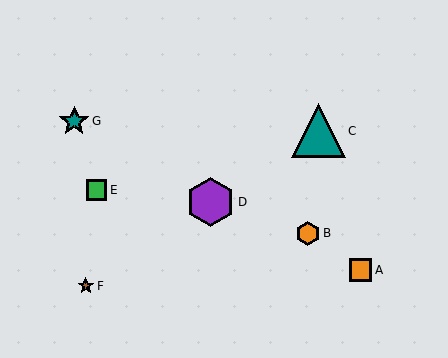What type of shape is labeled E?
Shape E is a green square.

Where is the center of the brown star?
The center of the brown star is at (86, 286).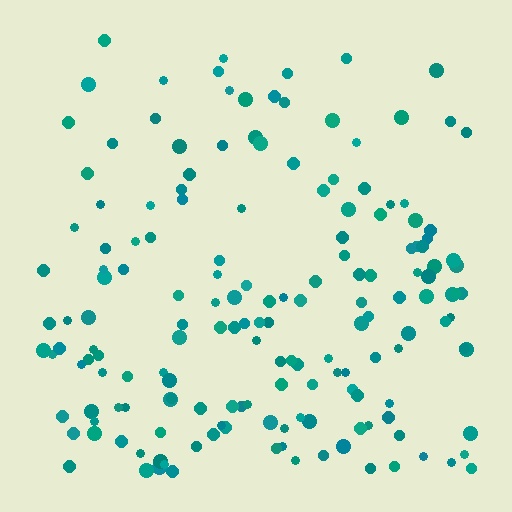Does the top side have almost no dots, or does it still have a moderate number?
Still a moderate number, just noticeably fewer than the bottom.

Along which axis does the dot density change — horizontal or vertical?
Vertical.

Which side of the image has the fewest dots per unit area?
The top.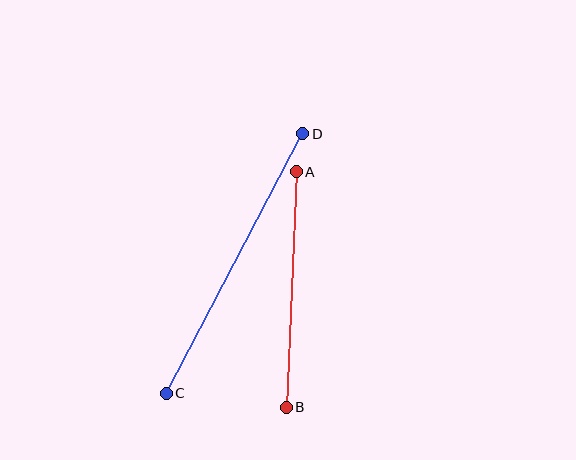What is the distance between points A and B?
The distance is approximately 236 pixels.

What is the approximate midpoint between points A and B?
The midpoint is at approximately (291, 289) pixels.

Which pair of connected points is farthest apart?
Points C and D are farthest apart.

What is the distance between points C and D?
The distance is approximately 293 pixels.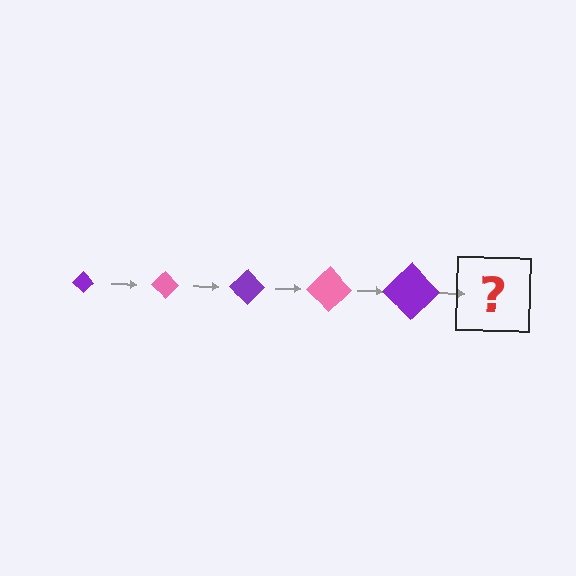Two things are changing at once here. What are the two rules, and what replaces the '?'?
The two rules are that the diamond grows larger each step and the color cycles through purple and pink. The '?' should be a pink diamond, larger than the previous one.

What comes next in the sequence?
The next element should be a pink diamond, larger than the previous one.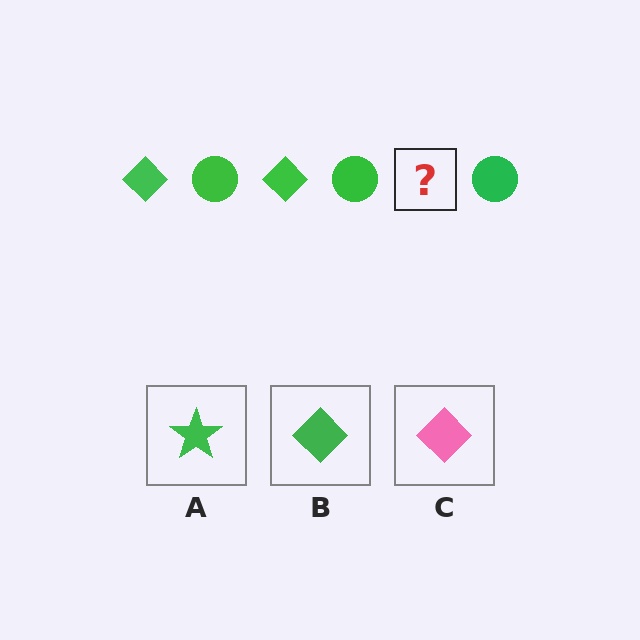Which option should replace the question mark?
Option B.